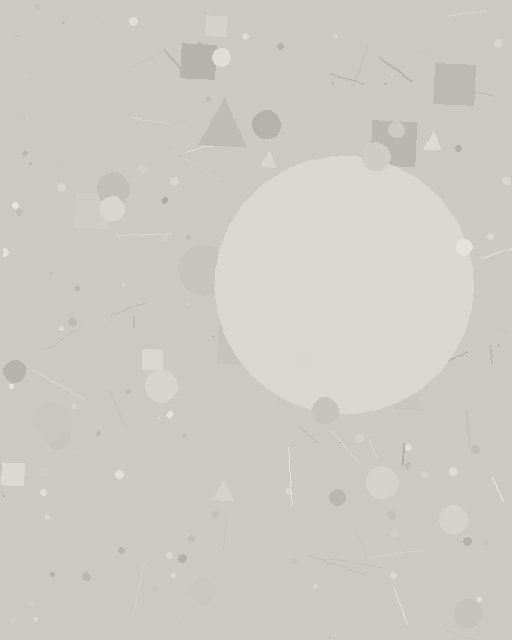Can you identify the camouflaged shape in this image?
The camouflaged shape is a circle.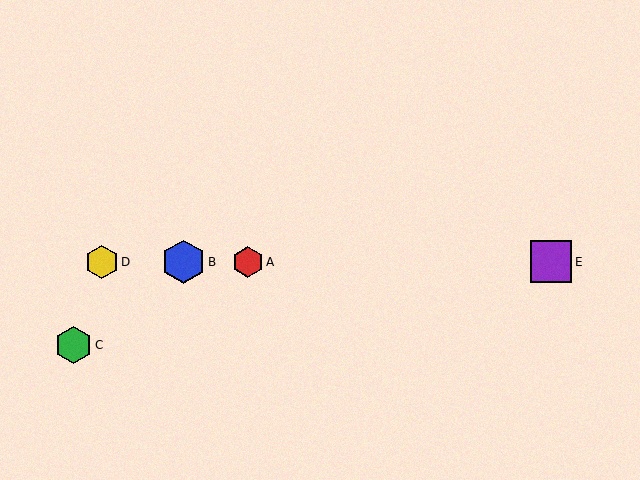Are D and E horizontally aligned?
Yes, both are at y≈262.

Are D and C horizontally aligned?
No, D is at y≈262 and C is at y≈345.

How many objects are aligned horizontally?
4 objects (A, B, D, E) are aligned horizontally.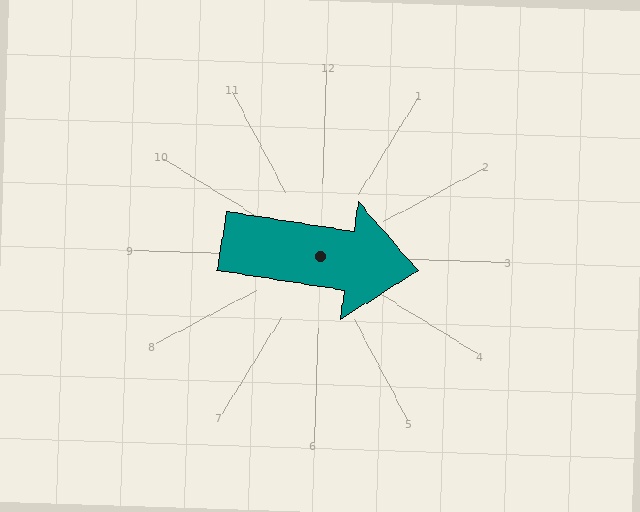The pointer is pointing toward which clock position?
Roughly 3 o'clock.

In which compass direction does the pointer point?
East.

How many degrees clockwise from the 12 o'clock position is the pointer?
Approximately 97 degrees.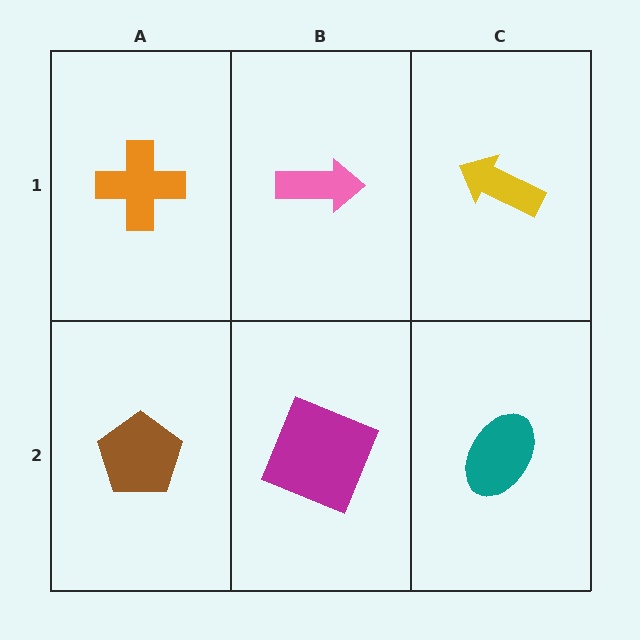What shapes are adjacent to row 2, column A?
An orange cross (row 1, column A), a magenta square (row 2, column B).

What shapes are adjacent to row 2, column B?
A pink arrow (row 1, column B), a brown pentagon (row 2, column A), a teal ellipse (row 2, column C).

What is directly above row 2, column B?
A pink arrow.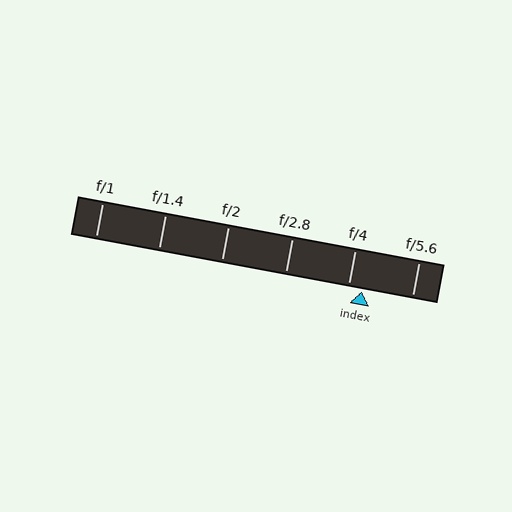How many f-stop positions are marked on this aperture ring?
There are 6 f-stop positions marked.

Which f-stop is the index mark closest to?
The index mark is closest to f/4.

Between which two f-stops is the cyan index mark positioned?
The index mark is between f/4 and f/5.6.